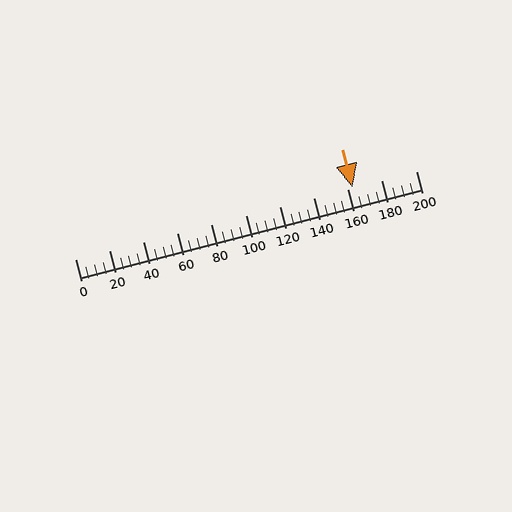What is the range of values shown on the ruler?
The ruler shows values from 0 to 200.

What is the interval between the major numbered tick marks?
The major tick marks are spaced 20 units apart.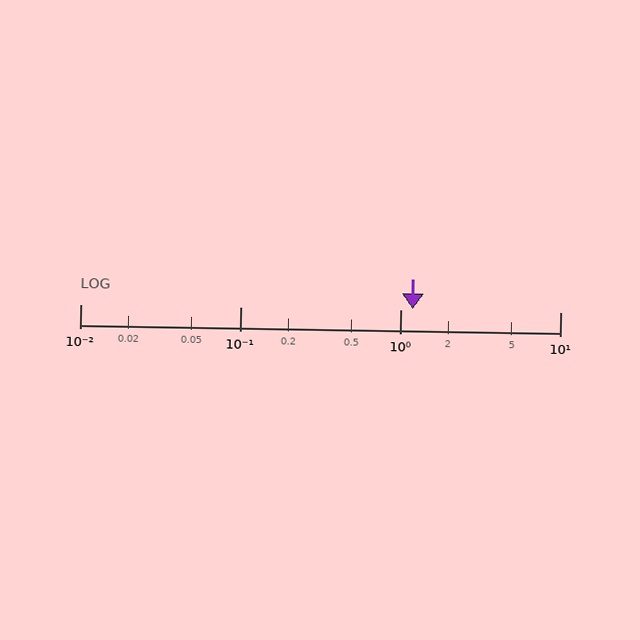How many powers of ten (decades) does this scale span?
The scale spans 3 decades, from 0.01 to 10.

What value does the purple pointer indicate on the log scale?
The pointer indicates approximately 1.2.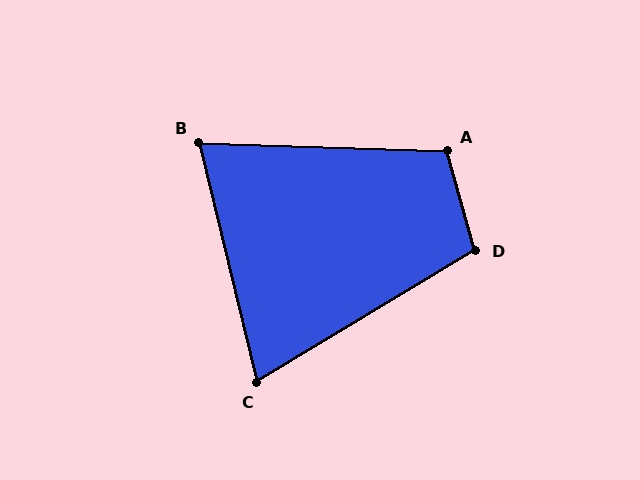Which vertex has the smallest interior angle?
C, at approximately 73 degrees.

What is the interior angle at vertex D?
Approximately 106 degrees (obtuse).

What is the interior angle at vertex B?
Approximately 74 degrees (acute).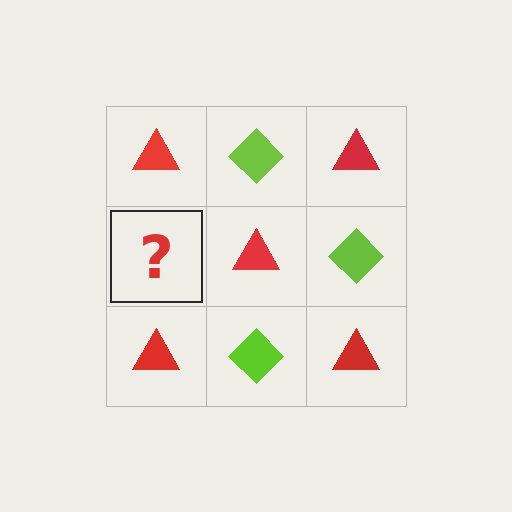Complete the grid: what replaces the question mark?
The question mark should be replaced with a lime diamond.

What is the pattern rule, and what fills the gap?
The rule is that it alternates red triangle and lime diamond in a checkerboard pattern. The gap should be filled with a lime diamond.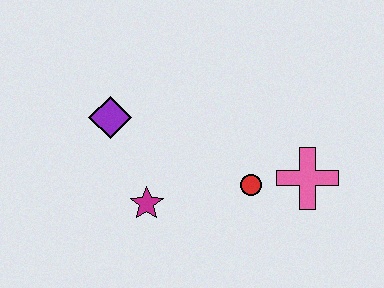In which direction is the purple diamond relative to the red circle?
The purple diamond is to the left of the red circle.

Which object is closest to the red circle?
The pink cross is closest to the red circle.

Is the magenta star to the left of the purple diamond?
No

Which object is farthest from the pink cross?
The purple diamond is farthest from the pink cross.